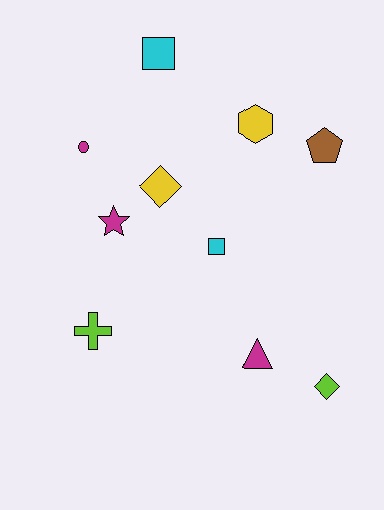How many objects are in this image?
There are 10 objects.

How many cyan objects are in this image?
There are 2 cyan objects.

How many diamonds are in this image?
There are 2 diamonds.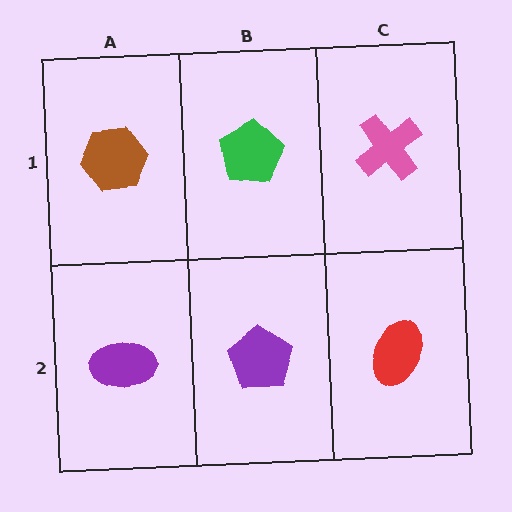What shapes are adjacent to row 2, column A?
A brown hexagon (row 1, column A), a purple pentagon (row 2, column B).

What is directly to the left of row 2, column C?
A purple pentagon.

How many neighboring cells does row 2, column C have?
2.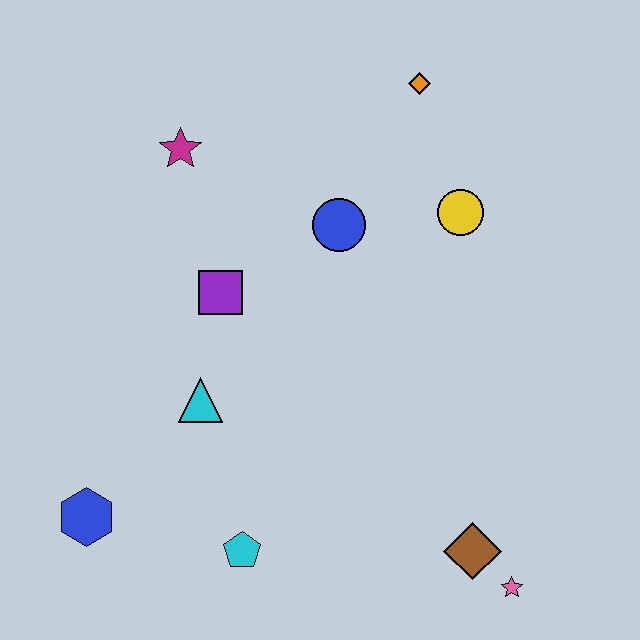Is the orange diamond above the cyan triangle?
Yes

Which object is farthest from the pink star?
The magenta star is farthest from the pink star.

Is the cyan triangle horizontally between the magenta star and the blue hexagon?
No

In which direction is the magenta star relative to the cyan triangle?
The magenta star is above the cyan triangle.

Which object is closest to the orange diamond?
The yellow circle is closest to the orange diamond.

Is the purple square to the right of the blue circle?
No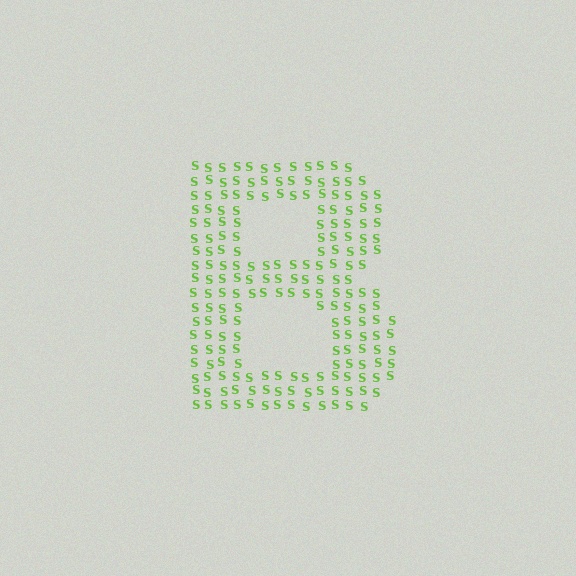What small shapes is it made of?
It is made of small letter S's.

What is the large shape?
The large shape is the letter B.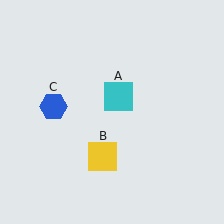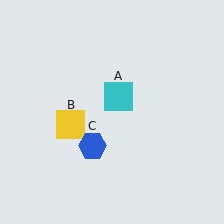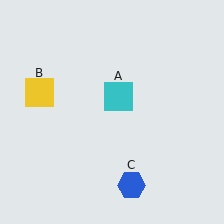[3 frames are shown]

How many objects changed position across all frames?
2 objects changed position: yellow square (object B), blue hexagon (object C).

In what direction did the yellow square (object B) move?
The yellow square (object B) moved up and to the left.